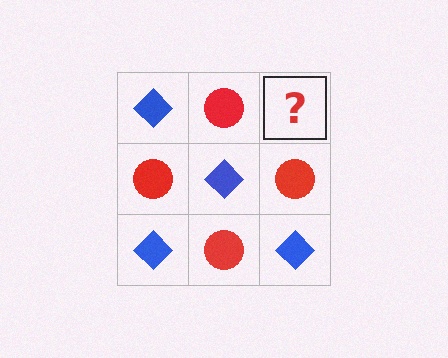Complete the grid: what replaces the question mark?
The question mark should be replaced with a blue diamond.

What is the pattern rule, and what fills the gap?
The rule is that it alternates blue diamond and red circle in a checkerboard pattern. The gap should be filled with a blue diamond.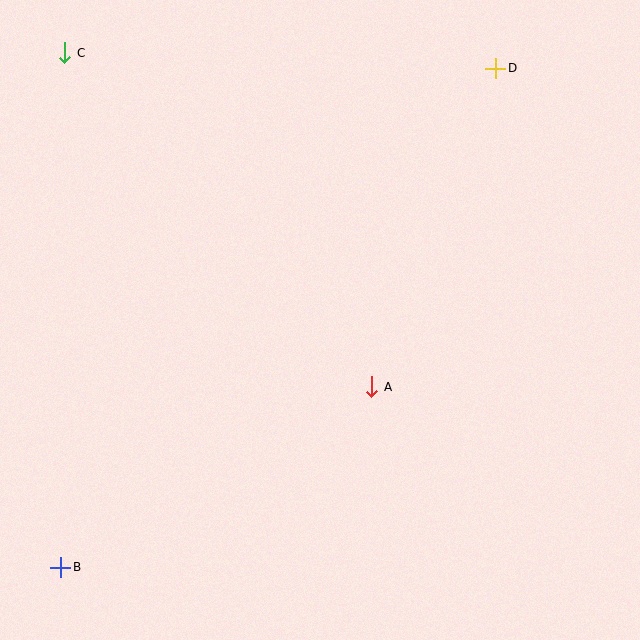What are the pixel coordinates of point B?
Point B is at (61, 567).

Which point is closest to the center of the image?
Point A at (372, 387) is closest to the center.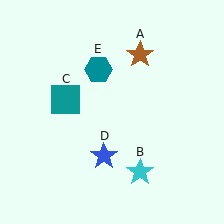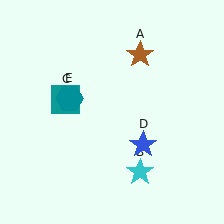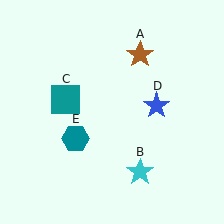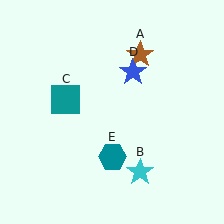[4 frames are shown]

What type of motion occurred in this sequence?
The blue star (object D), teal hexagon (object E) rotated counterclockwise around the center of the scene.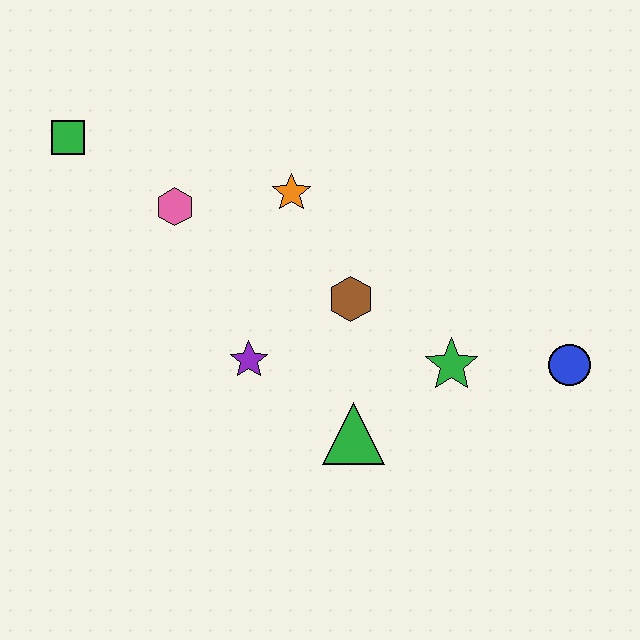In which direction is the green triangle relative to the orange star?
The green triangle is below the orange star.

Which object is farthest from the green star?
The green square is farthest from the green star.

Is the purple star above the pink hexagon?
No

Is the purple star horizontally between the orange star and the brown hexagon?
No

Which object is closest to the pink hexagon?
The orange star is closest to the pink hexagon.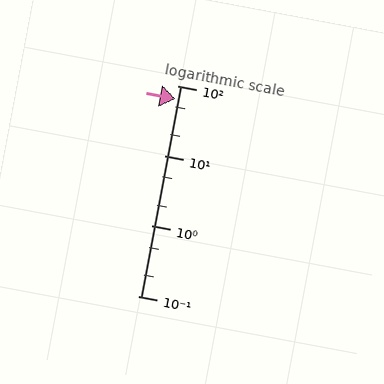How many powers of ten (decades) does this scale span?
The scale spans 3 decades, from 0.1 to 100.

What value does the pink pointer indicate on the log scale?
The pointer indicates approximately 64.